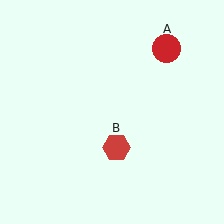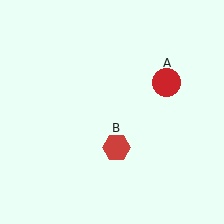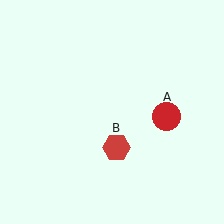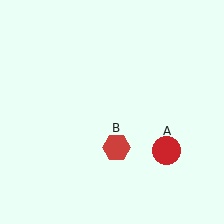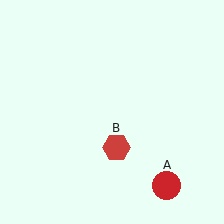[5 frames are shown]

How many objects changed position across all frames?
1 object changed position: red circle (object A).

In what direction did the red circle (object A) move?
The red circle (object A) moved down.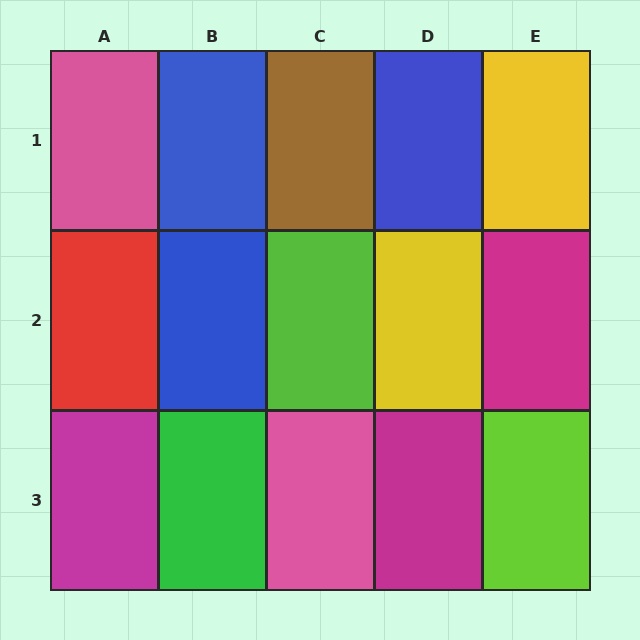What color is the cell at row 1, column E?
Yellow.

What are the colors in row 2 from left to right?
Red, blue, lime, yellow, magenta.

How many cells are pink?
2 cells are pink.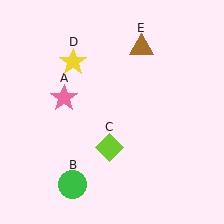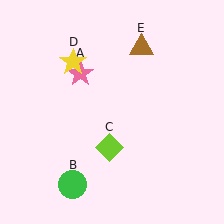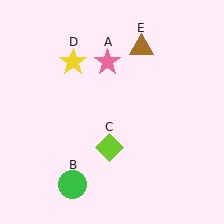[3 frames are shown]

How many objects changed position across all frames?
1 object changed position: pink star (object A).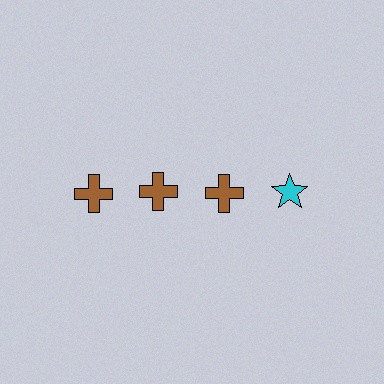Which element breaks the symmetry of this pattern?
The cyan star in the top row, second from right column breaks the symmetry. All other shapes are brown crosses.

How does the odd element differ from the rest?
It differs in both color (cyan instead of brown) and shape (star instead of cross).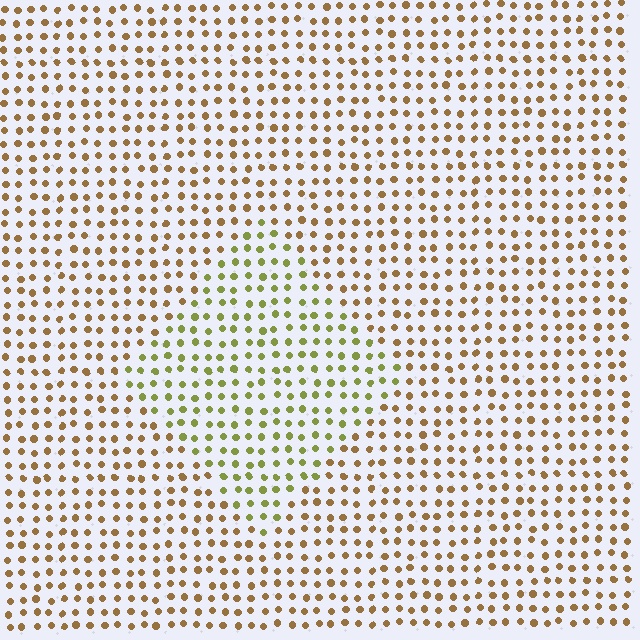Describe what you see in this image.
The image is filled with small brown elements in a uniform arrangement. A diamond-shaped region is visible where the elements are tinted to a slightly different hue, forming a subtle color boundary.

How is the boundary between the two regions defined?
The boundary is defined purely by a slight shift in hue (about 41 degrees). Spacing, size, and orientation are identical on both sides.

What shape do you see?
I see a diamond.